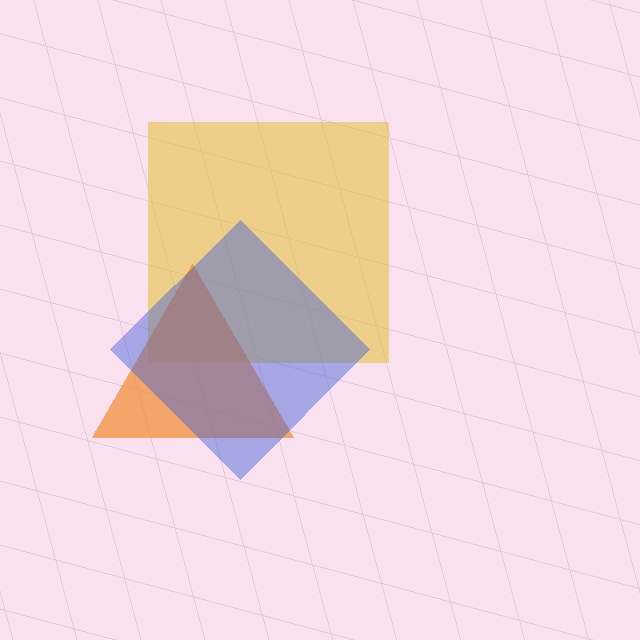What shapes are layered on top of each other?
The layered shapes are: a yellow square, an orange triangle, a blue diamond.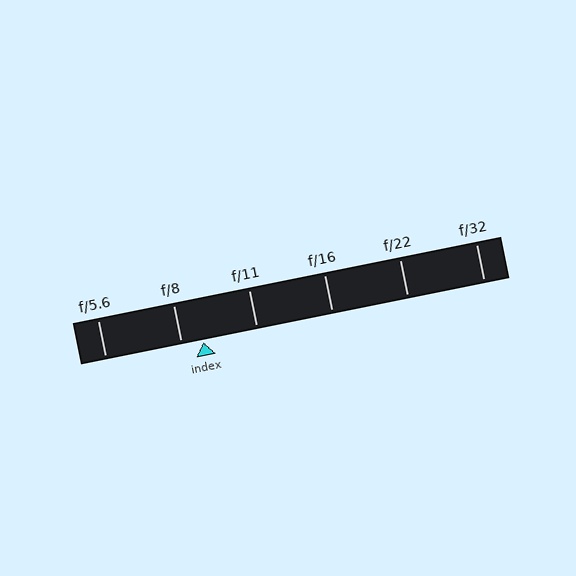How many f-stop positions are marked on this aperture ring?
There are 6 f-stop positions marked.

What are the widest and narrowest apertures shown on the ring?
The widest aperture shown is f/5.6 and the narrowest is f/32.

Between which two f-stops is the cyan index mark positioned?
The index mark is between f/8 and f/11.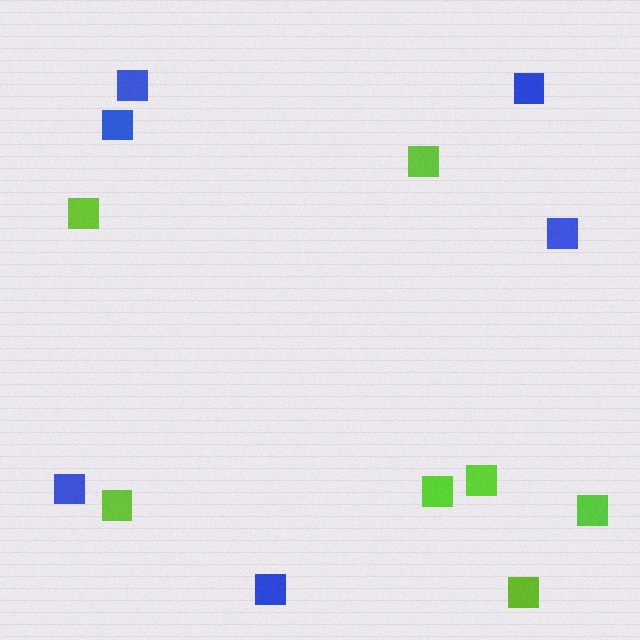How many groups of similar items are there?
There are 2 groups: one group of lime squares (7) and one group of blue squares (6).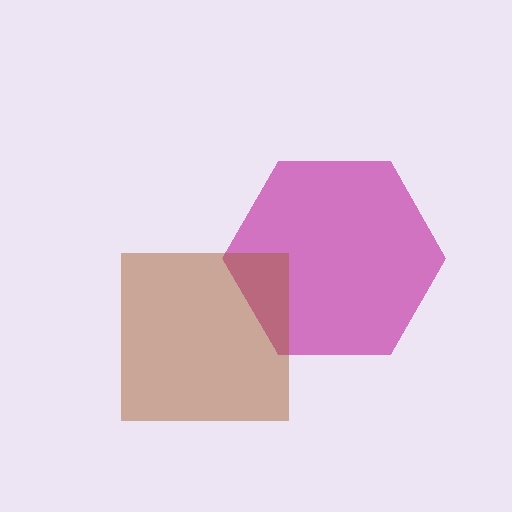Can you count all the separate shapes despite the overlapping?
Yes, there are 2 separate shapes.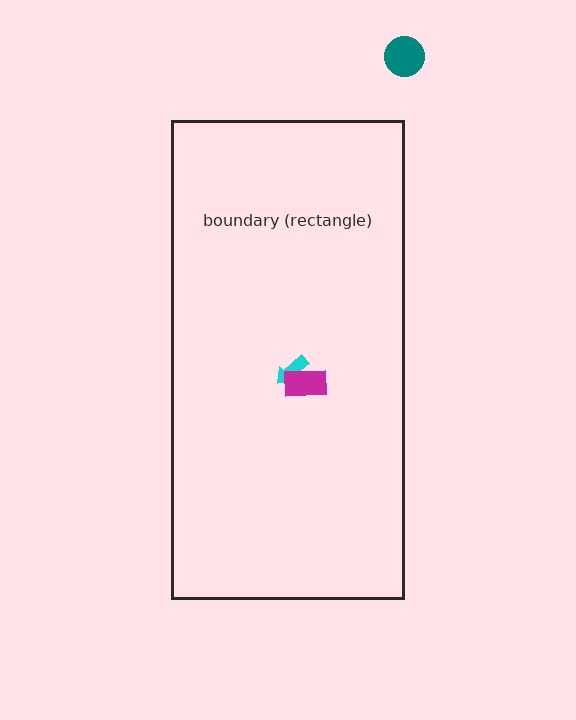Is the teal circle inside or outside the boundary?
Outside.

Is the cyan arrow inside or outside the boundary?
Inside.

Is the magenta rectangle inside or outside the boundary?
Inside.